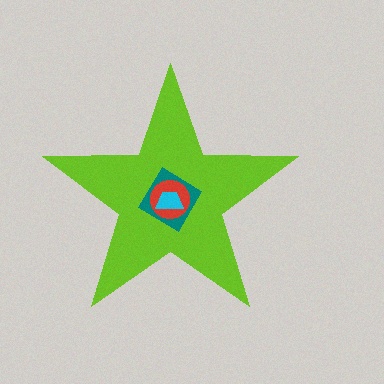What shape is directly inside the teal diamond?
The red circle.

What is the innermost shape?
The cyan trapezoid.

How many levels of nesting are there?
4.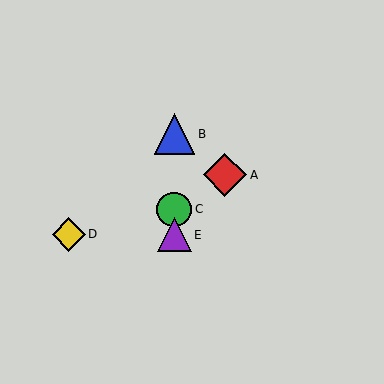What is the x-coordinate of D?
Object D is at x≈69.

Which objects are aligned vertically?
Objects B, C, E are aligned vertically.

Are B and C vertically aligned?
Yes, both are at x≈174.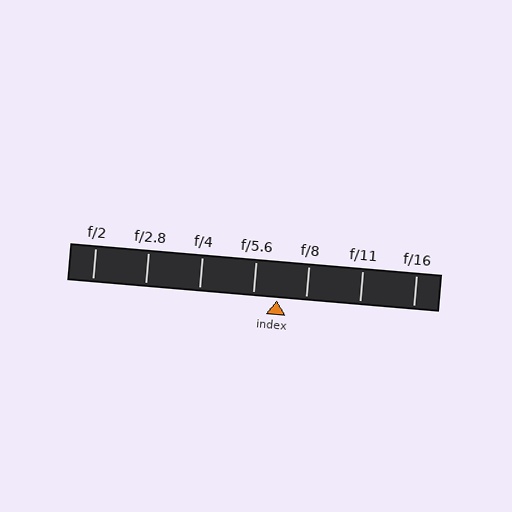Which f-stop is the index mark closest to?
The index mark is closest to f/5.6.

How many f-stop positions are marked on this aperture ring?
There are 7 f-stop positions marked.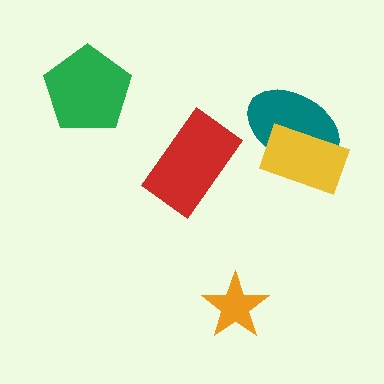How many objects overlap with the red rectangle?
0 objects overlap with the red rectangle.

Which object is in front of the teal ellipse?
The yellow rectangle is in front of the teal ellipse.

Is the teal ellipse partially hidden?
Yes, it is partially covered by another shape.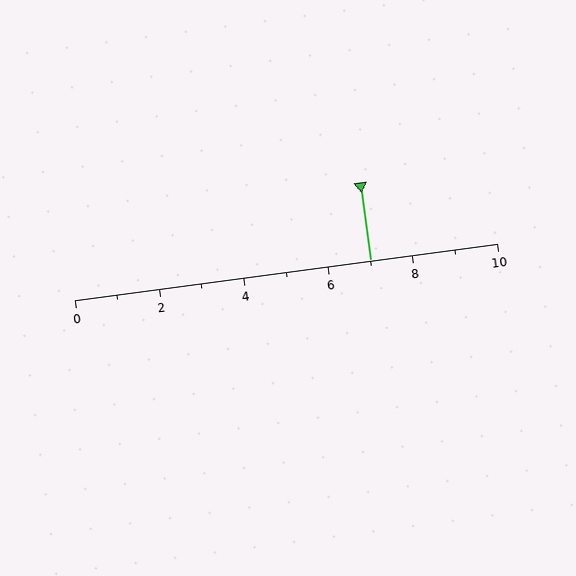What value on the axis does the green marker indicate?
The marker indicates approximately 7.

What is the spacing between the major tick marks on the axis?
The major ticks are spaced 2 apart.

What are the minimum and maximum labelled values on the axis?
The axis runs from 0 to 10.